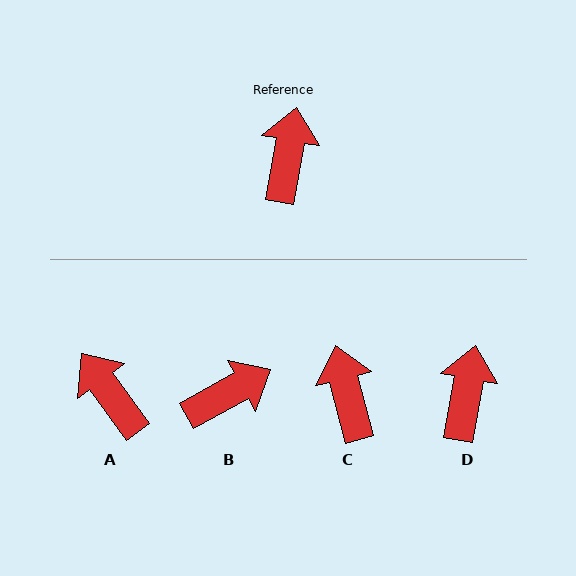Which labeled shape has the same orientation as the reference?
D.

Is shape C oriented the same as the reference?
No, it is off by about 25 degrees.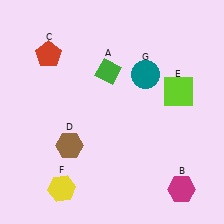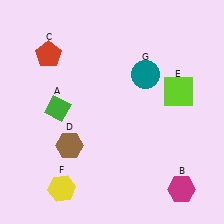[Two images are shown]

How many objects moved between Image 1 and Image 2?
1 object moved between the two images.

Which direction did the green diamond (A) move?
The green diamond (A) moved left.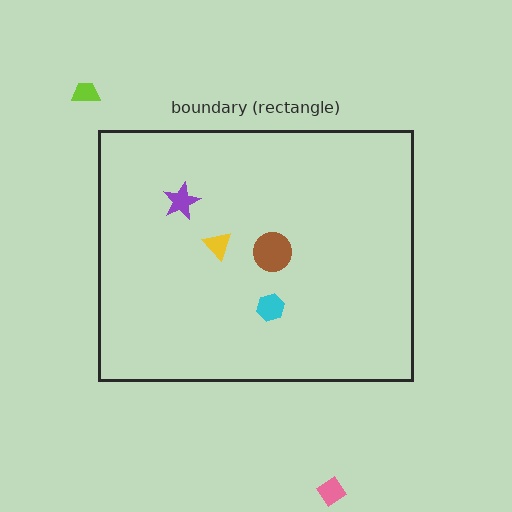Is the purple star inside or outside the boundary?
Inside.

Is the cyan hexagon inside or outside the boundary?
Inside.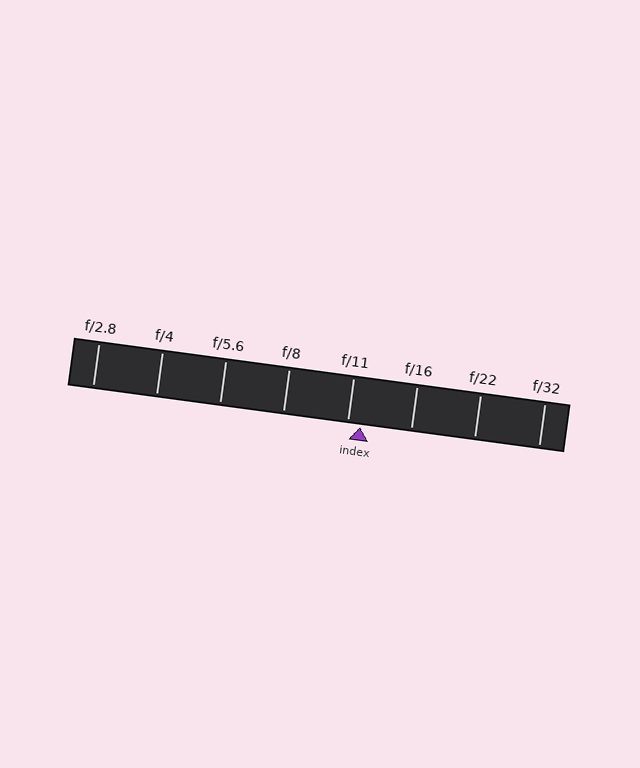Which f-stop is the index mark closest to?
The index mark is closest to f/11.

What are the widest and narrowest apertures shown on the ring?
The widest aperture shown is f/2.8 and the narrowest is f/32.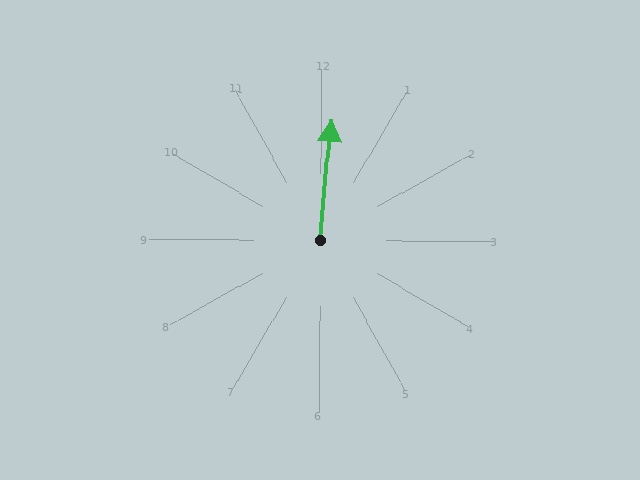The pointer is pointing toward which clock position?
Roughly 12 o'clock.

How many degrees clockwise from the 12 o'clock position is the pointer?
Approximately 5 degrees.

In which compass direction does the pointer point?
North.